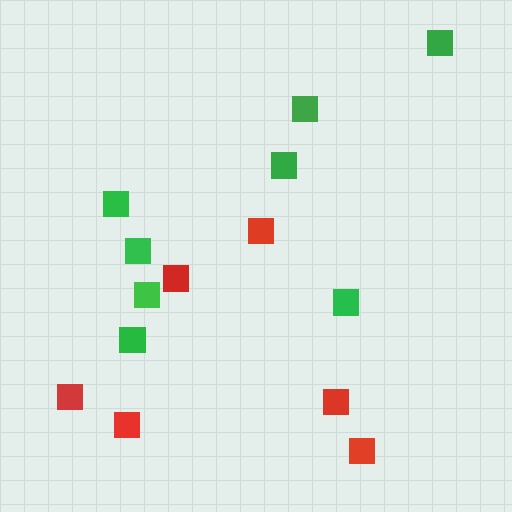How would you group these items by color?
There are 2 groups: one group of red squares (6) and one group of green squares (8).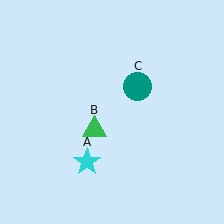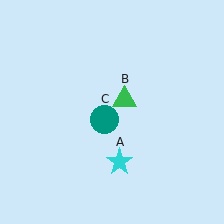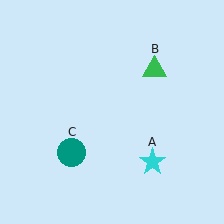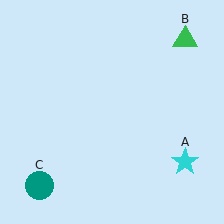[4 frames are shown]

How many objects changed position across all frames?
3 objects changed position: cyan star (object A), green triangle (object B), teal circle (object C).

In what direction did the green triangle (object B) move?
The green triangle (object B) moved up and to the right.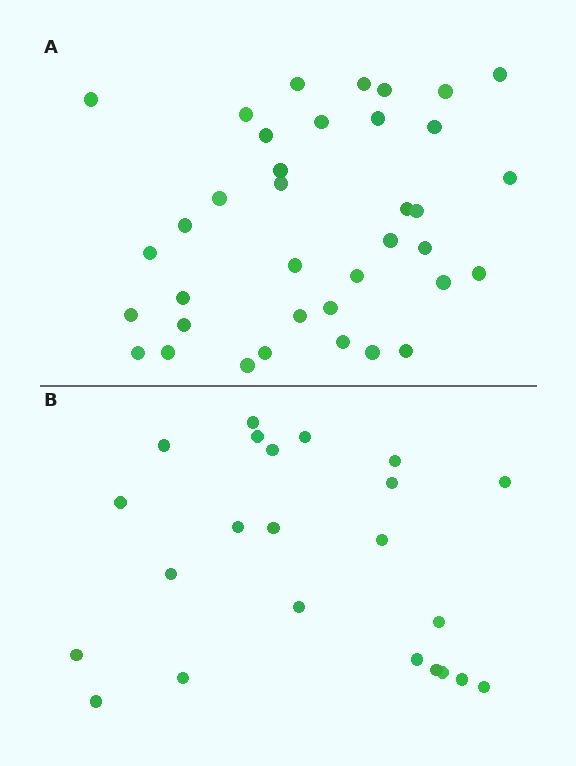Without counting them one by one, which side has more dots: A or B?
Region A (the top region) has more dots.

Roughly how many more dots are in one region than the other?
Region A has approximately 15 more dots than region B.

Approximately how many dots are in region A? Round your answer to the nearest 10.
About 40 dots. (The exact count is 37, which rounds to 40.)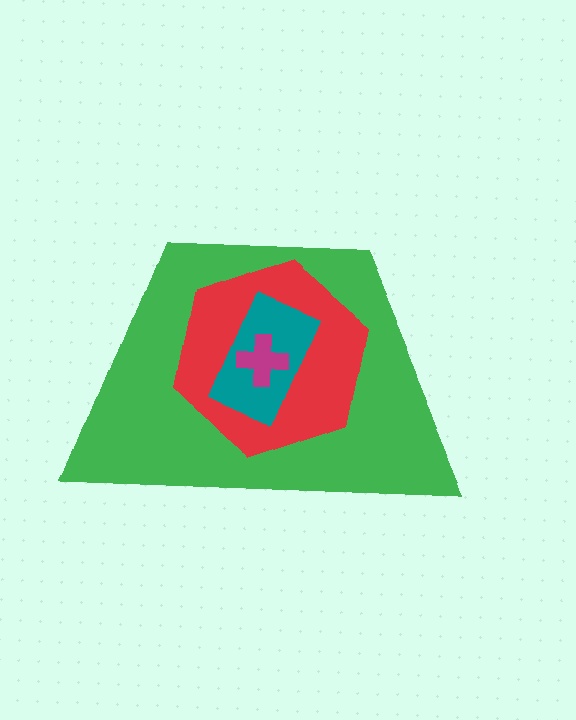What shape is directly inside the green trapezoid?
The red hexagon.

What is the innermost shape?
The magenta cross.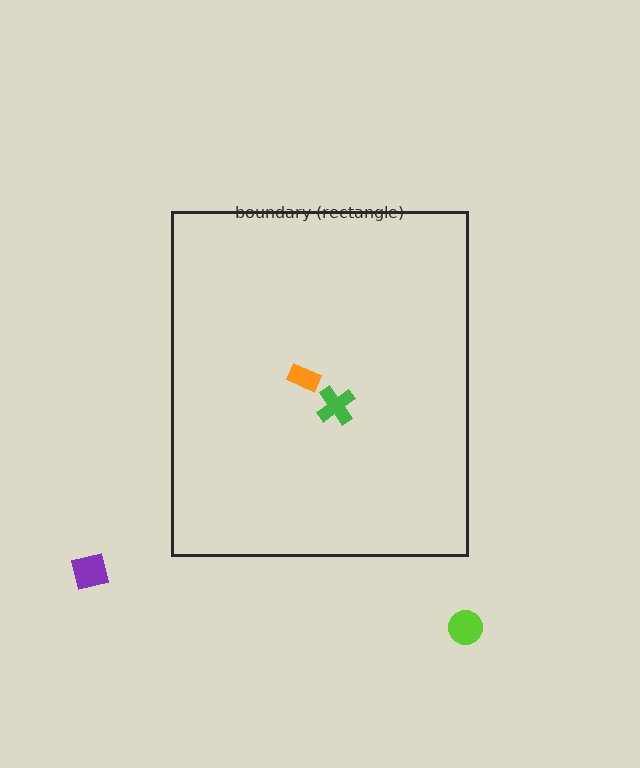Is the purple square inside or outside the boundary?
Outside.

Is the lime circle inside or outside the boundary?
Outside.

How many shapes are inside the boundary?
2 inside, 2 outside.